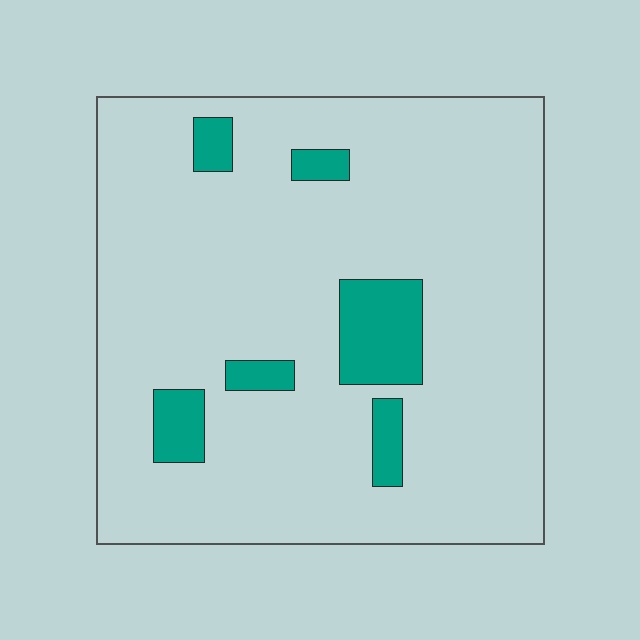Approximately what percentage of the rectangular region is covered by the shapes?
Approximately 10%.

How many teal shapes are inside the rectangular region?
6.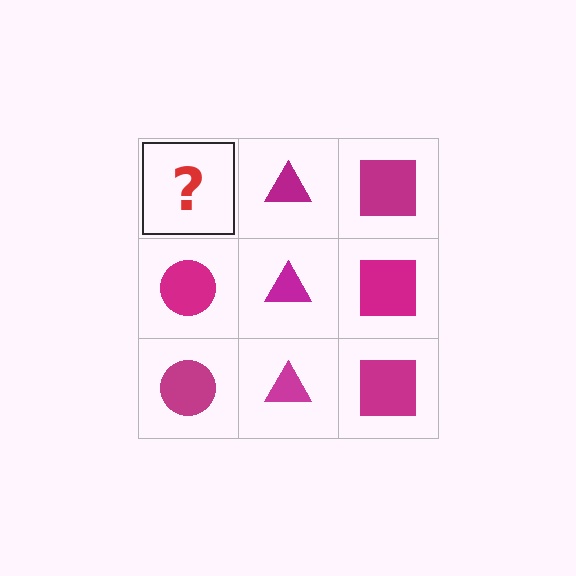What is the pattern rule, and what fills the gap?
The rule is that each column has a consistent shape. The gap should be filled with a magenta circle.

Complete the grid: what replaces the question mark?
The question mark should be replaced with a magenta circle.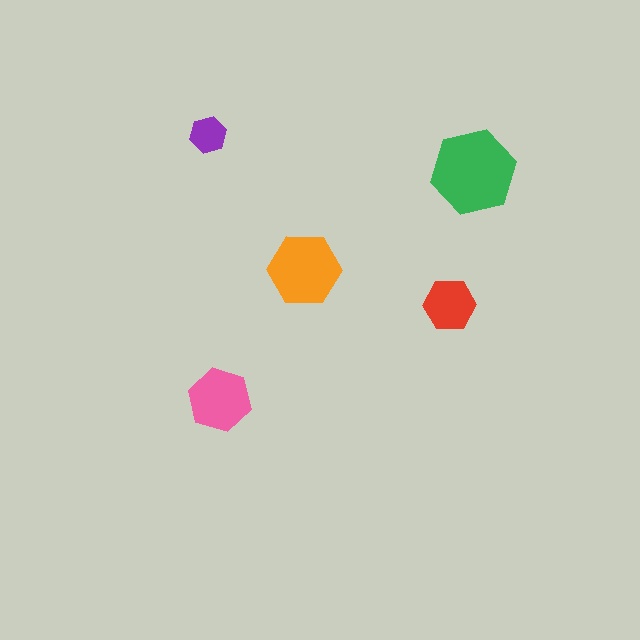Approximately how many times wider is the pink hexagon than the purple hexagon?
About 1.5 times wider.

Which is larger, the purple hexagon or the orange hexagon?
The orange one.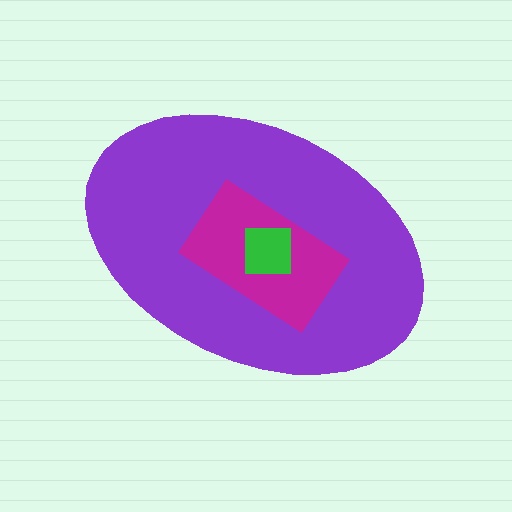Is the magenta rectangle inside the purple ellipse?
Yes.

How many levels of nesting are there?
3.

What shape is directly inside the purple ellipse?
The magenta rectangle.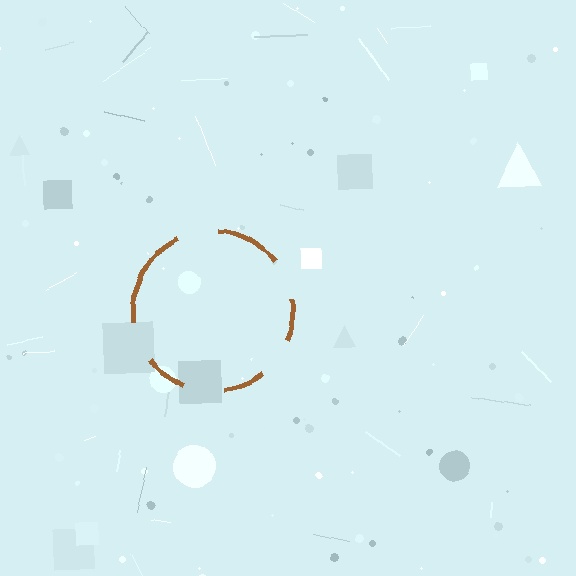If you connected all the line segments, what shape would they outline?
They would outline a circle.